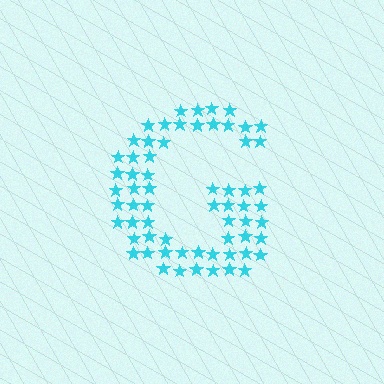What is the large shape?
The large shape is the letter G.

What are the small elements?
The small elements are stars.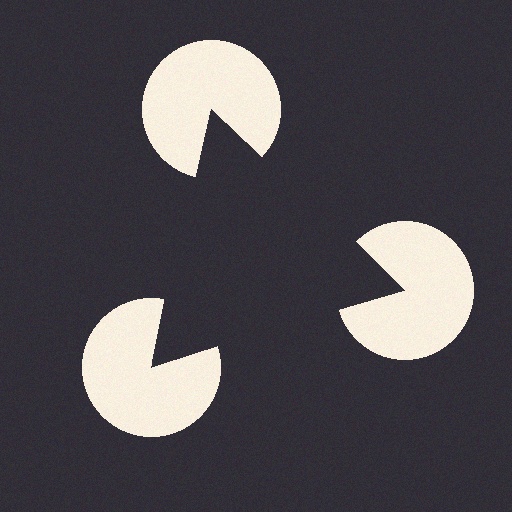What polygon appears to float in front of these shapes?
An illusory triangle — its edges are inferred from the aligned wedge cuts in the pac-man discs, not physically drawn.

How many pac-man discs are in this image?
There are 3 — one at each vertex of the illusory triangle.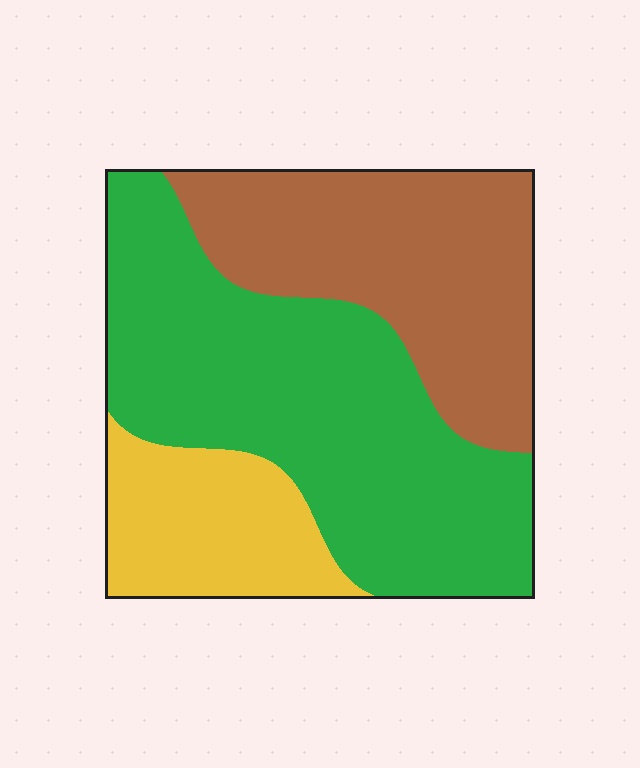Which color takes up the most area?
Green, at roughly 50%.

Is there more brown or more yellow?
Brown.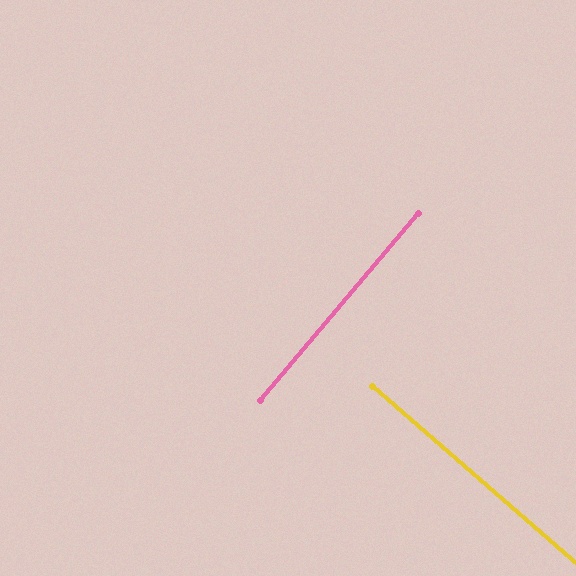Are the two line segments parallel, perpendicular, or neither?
Perpendicular — they meet at approximately 89°.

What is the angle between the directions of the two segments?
Approximately 89 degrees.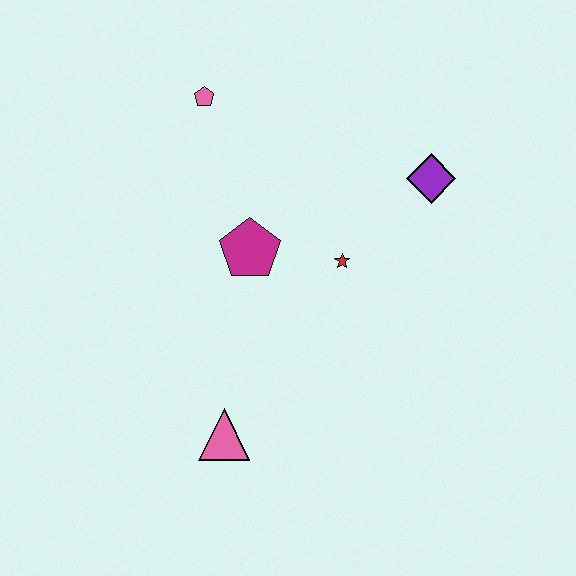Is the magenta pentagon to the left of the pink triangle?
No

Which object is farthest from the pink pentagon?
The pink triangle is farthest from the pink pentagon.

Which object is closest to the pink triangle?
The magenta pentagon is closest to the pink triangle.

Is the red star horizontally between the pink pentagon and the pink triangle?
No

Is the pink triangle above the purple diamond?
No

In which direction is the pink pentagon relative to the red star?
The pink pentagon is above the red star.